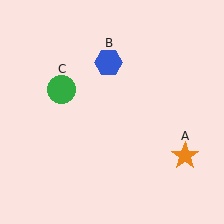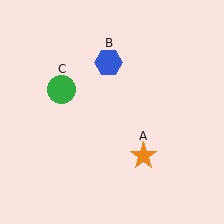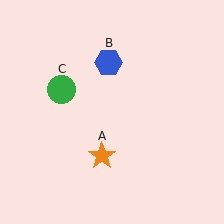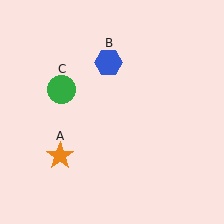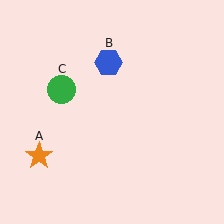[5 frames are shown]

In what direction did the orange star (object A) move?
The orange star (object A) moved left.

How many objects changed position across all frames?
1 object changed position: orange star (object A).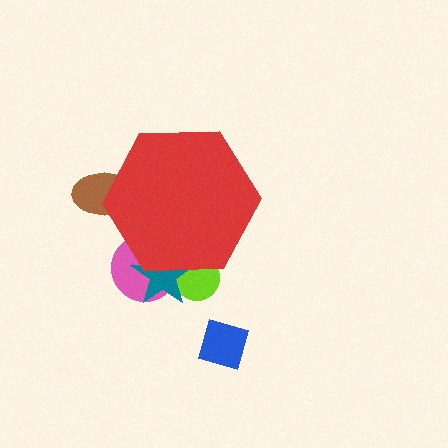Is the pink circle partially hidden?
Yes, the pink circle is partially hidden behind the red hexagon.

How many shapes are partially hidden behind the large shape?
4 shapes are partially hidden.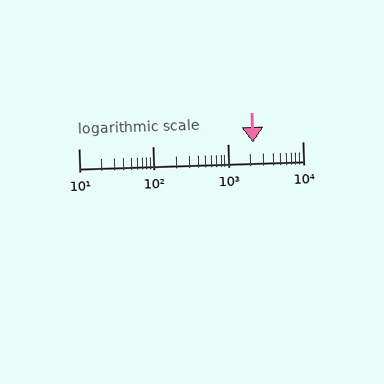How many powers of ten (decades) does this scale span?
The scale spans 3 decades, from 10 to 10000.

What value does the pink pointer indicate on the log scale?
The pointer indicates approximately 2200.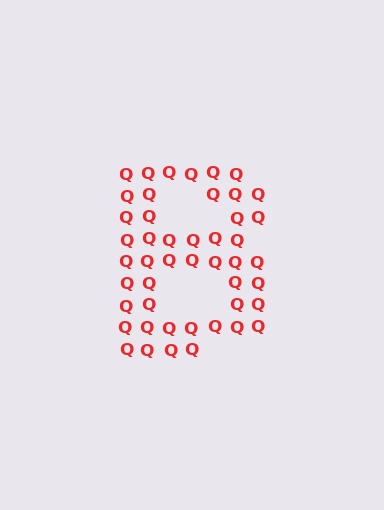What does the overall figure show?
The overall figure shows the letter B.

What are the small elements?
The small elements are letter Q's.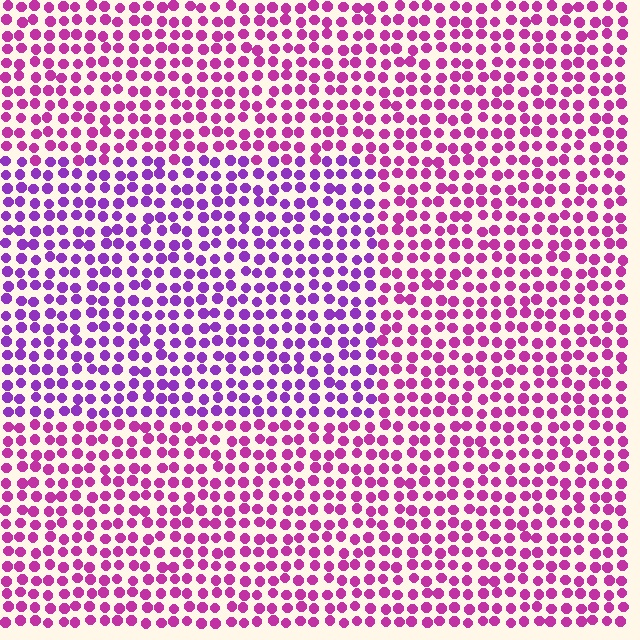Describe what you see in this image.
The image is filled with small magenta elements in a uniform arrangement. A rectangle-shaped region is visible where the elements are tinted to a slightly different hue, forming a subtle color boundary.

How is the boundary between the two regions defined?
The boundary is defined purely by a slight shift in hue (about 33 degrees). Spacing, size, and orientation are identical on both sides.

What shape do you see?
I see a rectangle.